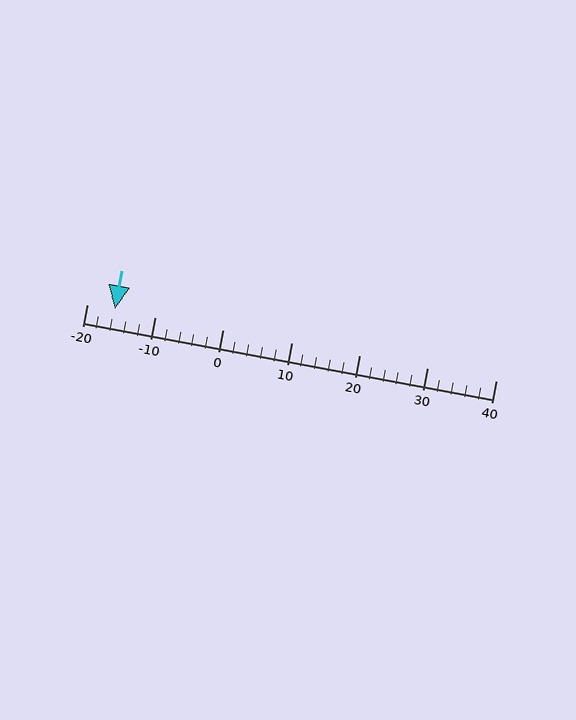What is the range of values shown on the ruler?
The ruler shows values from -20 to 40.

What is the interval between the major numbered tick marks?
The major tick marks are spaced 10 units apart.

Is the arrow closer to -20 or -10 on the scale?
The arrow is closer to -20.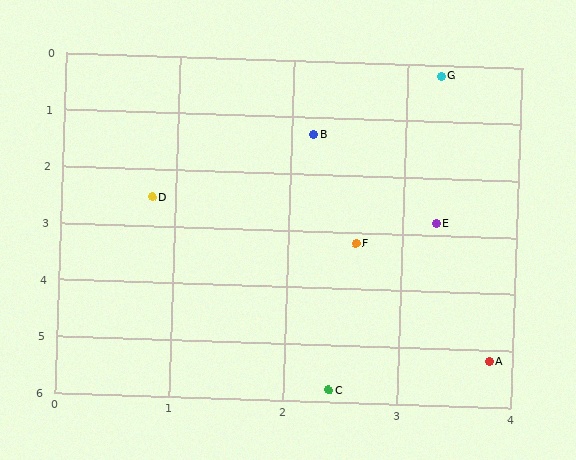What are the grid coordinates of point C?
Point C is at approximately (2.4, 5.8).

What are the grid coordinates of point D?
Point D is at approximately (0.8, 2.5).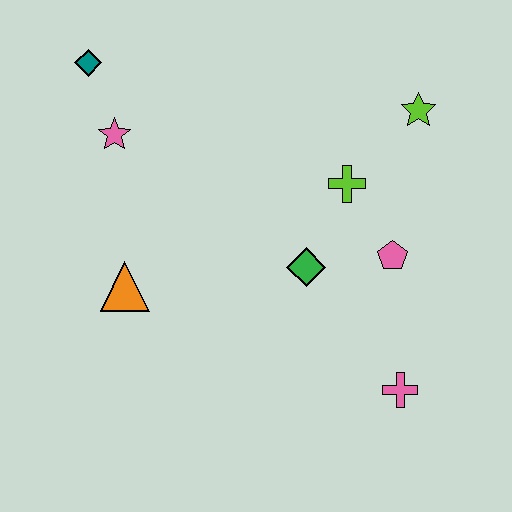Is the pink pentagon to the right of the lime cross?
Yes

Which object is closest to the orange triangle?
The pink star is closest to the orange triangle.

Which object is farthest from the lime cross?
The teal diamond is farthest from the lime cross.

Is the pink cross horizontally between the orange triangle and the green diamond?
No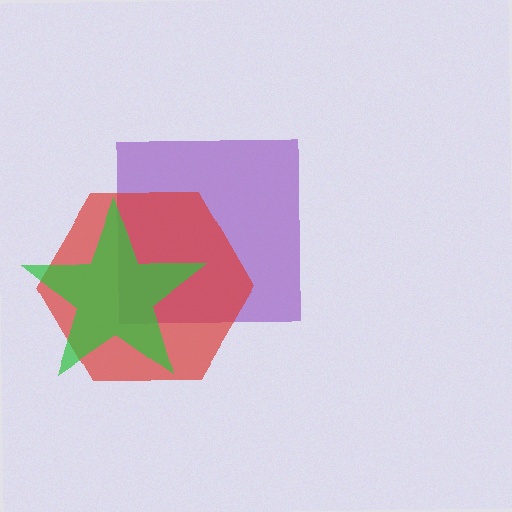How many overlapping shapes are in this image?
There are 3 overlapping shapes in the image.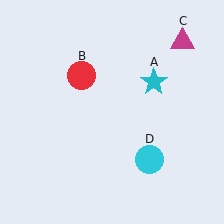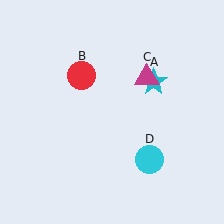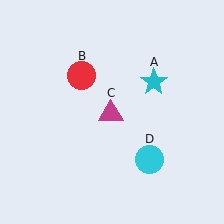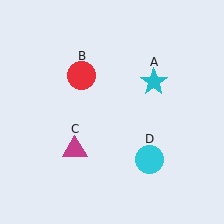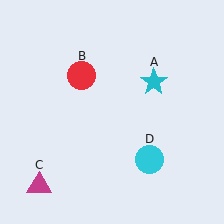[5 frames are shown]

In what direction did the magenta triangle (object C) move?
The magenta triangle (object C) moved down and to the left.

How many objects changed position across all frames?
1 object changed position: magenta triangle (object C).